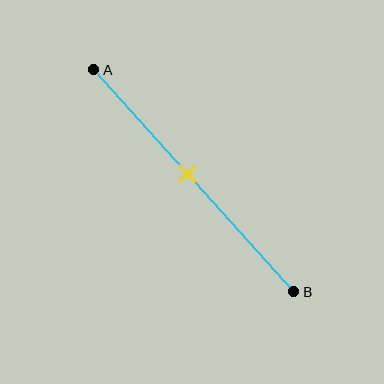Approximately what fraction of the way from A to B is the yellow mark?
The yellow mark is approximately 45% of the way from A to B.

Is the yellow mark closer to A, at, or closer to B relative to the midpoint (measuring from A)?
The yellow mark is closer to point A than the midpoint of segment AB.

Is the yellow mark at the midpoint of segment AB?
No, the mark is at about 45% from A, not at the 50% midpoint.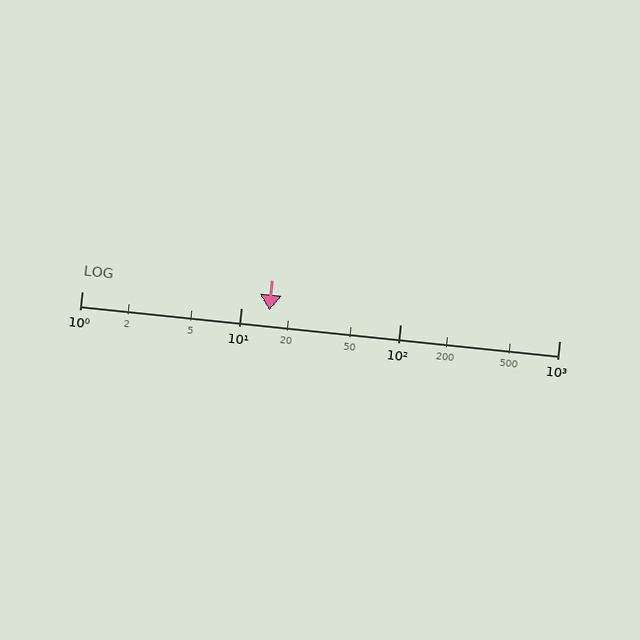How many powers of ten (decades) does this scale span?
The scale spans 3 decades, from 1 to 1000.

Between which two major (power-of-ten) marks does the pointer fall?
The pointer is between 10 and 100.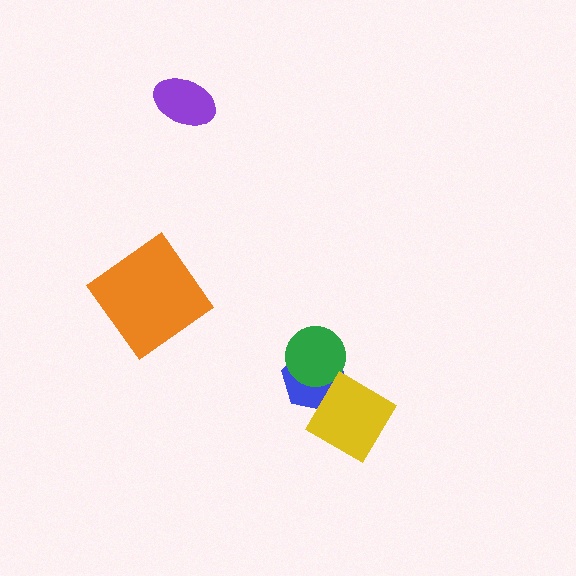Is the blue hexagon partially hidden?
Yes, it is partially covered by another shape.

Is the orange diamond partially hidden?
No, no other shape covers it.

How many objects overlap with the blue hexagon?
2 objects overlap with the blue hexagon.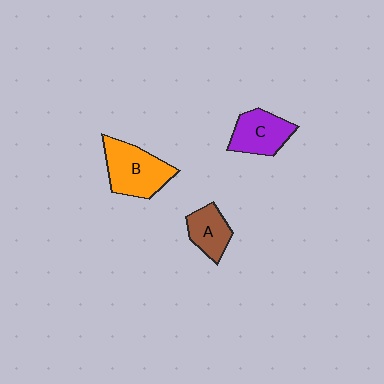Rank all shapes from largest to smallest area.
From largest to smallest: B (orange), C (purple), A (brown).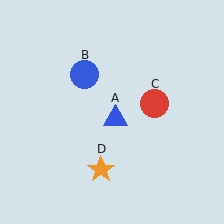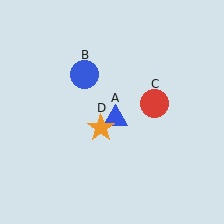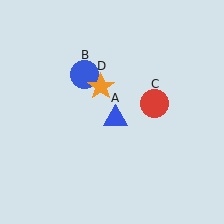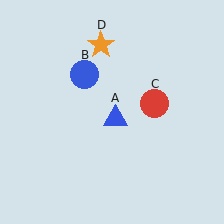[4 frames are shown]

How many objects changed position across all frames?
1 object changed position: orange star (object D).